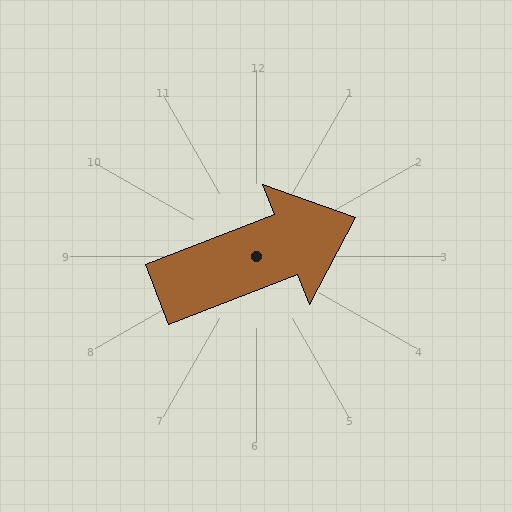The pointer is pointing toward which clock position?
Roughly 2 o'clock.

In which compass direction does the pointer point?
East.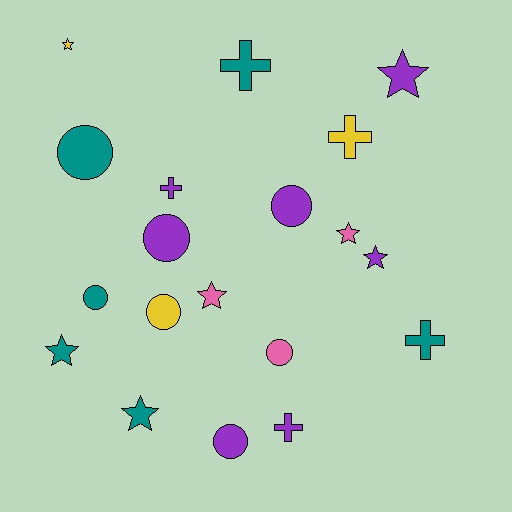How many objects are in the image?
There are 19 objects.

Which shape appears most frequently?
Circle, with 7 objects.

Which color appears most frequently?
Purple, with 7 objects.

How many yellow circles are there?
There is 1 yellow circle.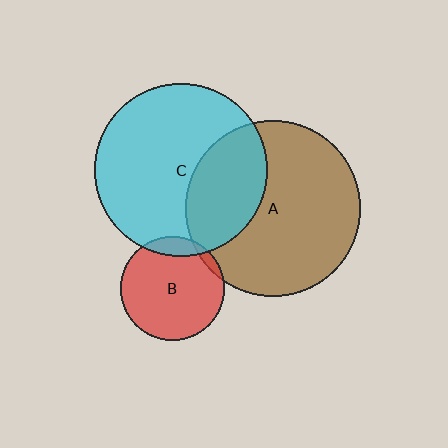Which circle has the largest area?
Circle A (brown).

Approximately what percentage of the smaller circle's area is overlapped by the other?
Approximately 30%.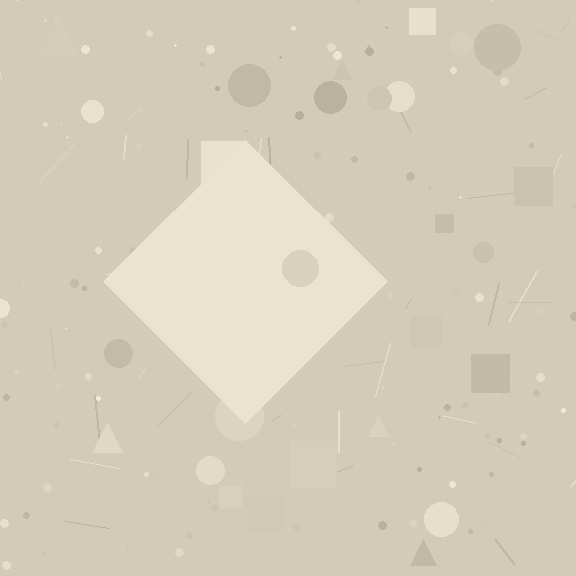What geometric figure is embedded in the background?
A diamond is embedded in the background.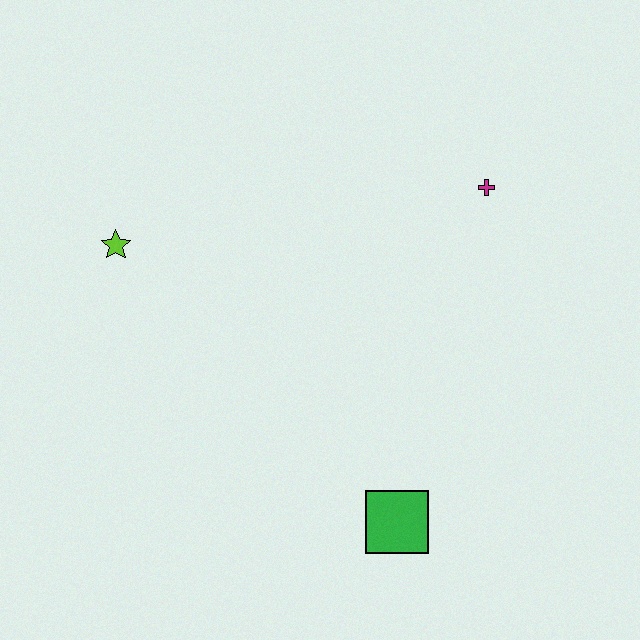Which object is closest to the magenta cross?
The green square is closest to the magenta cross.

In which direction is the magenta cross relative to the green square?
The magenta cross is above the green square.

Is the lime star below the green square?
No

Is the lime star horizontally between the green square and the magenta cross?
No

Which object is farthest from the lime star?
The green square is farthest from the lime star.